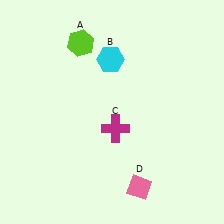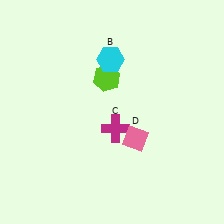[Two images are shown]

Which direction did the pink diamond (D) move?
The pink diamond (D) moved up.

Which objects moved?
The objects that moved are: the lime hexagon (A), the pink diamond (D).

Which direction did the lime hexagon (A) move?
The lime hexagon (A) moved down.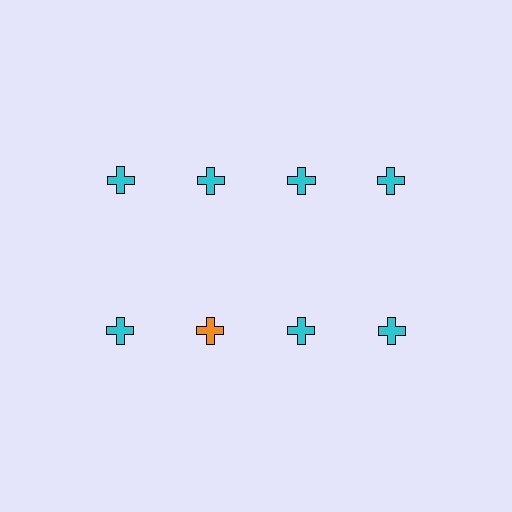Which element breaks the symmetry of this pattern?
The orange cross in the second row, second from left column breaks the symmetry. All other shapes are cyan crosses.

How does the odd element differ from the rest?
It has a different color: orange instead of cyan.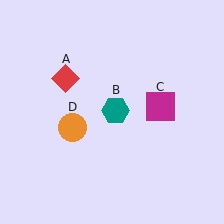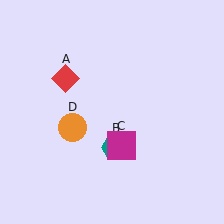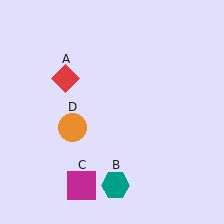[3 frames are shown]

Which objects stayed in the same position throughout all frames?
Red diamond (object A) and orange circle (object D) remained stationary.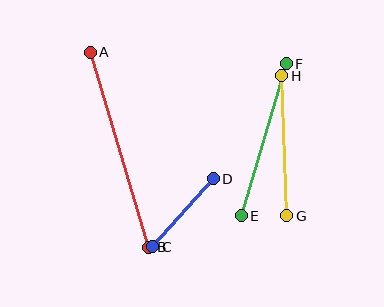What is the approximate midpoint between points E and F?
The midpoint is at approximately (264, 140) pixels.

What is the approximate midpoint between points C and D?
The midpoint is at approximately (183, 213) pixels.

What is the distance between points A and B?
The distance is approximately 203 pixels.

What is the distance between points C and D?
The distance is approximately 91 pixels.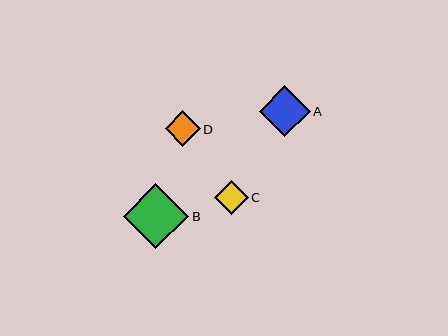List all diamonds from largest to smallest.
From largest to smallest: B, A, D, C.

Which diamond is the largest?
Diamond B is the largest with a size of approximately 65 pixels.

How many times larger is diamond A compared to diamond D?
Diamond A is approximately 1.4 times the size of diamond D.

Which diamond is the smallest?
Diamond C is the smallest with a size of approximately 33 pixels.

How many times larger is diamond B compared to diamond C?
Diamond B is approximately 2.0 times the size of diamond C.